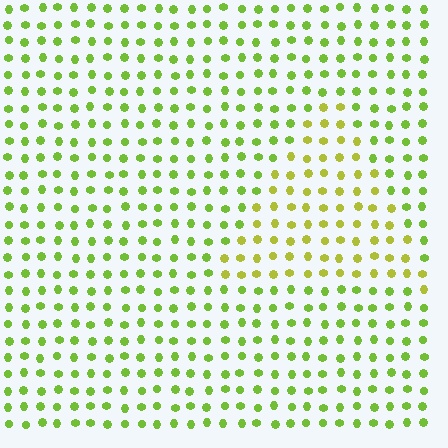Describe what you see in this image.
The image is filled with small lime elements in a uniform arrangement. A triangle-shaped region is visible where the elements are tinted to a slightly different hue, forming a subtle color boundary.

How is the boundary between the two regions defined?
The boundary is defined purely by a slight shift in hue (about 27 degrees). Spacing, size, and orientation are identical on both sides.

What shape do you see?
I see a triangle.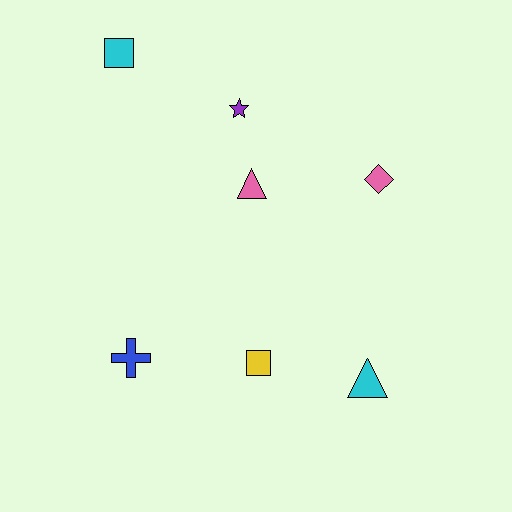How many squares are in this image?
There are 2 squares.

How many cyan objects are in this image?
There are 2 cyan objects.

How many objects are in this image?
There are 7 objects.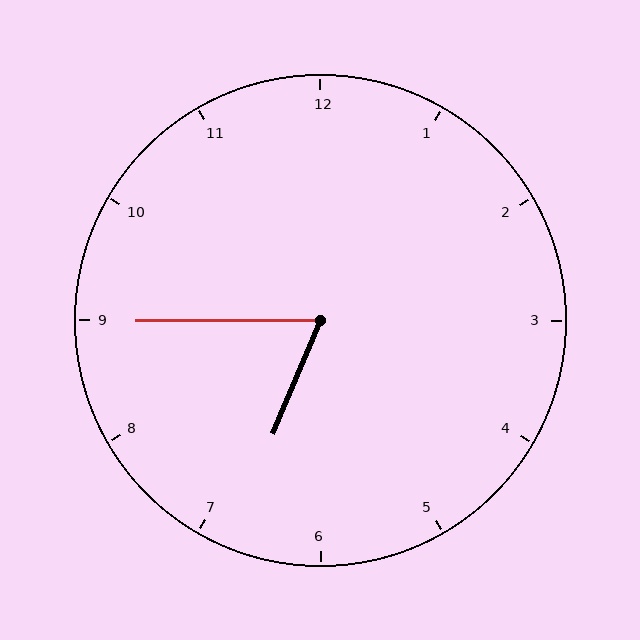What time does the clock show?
6:45.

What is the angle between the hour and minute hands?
Approximately 68 degrees.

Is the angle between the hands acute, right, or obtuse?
It is acute.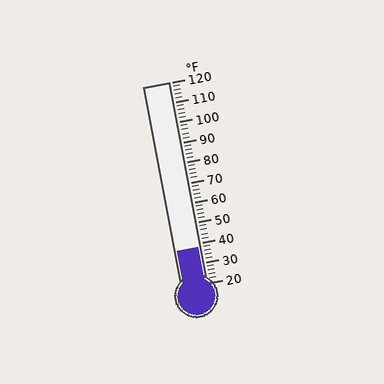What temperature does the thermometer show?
The thermometer shows approximately 38°F.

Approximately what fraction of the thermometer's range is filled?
The thermometer is filled to approximately 20% of its range.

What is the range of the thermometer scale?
The thermometer scale ranges from 20°F to 120°F.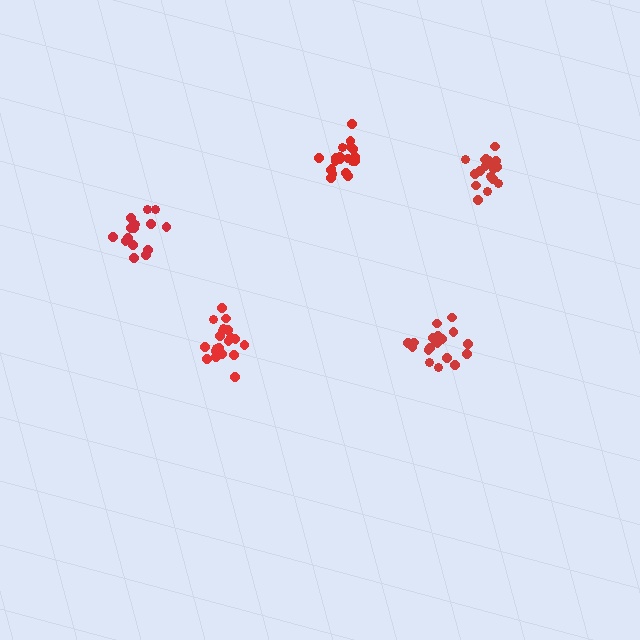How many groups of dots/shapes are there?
There are 5 groups.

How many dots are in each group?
Group 1: 20 dots, Group 2: 20 dots, Group 3: 20 dots, Group 4: 17 dots, Group 5: 15 dots (92 total).